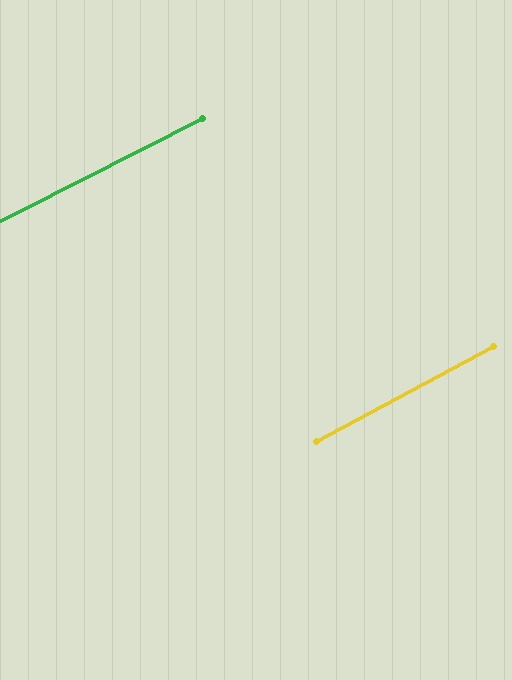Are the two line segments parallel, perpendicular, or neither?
Parallel — their directions differ by only 1.7°.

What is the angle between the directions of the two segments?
Approximately 2 degrees.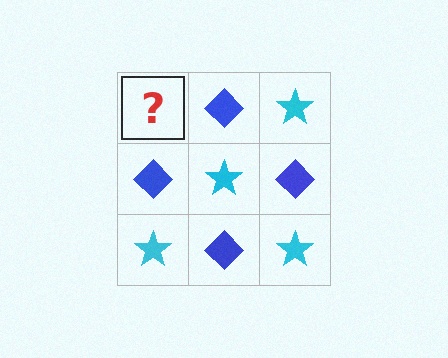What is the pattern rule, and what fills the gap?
The rule is that it alternates cyan star and blue diamond in a checkerboard pattern. The gap should be filled with a cyan star.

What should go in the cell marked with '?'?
The missing cell should contain a cyan star.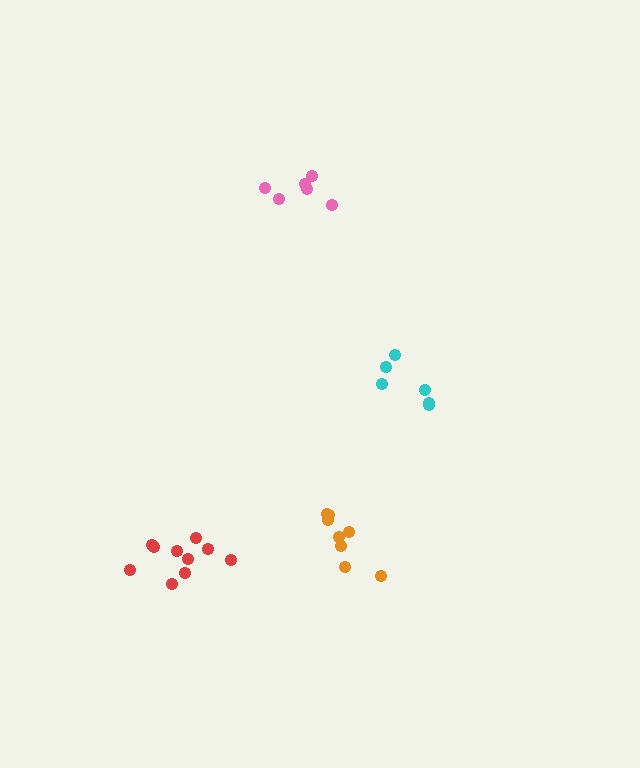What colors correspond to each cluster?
The clusters are colored: orange, red, cyan, pink.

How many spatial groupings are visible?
There are 4 spatial groupings.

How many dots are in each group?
Group 1: 8 dots, Group 2: 10 dots, Group 3: 6 dots, Group 4: 6 dots (30 total).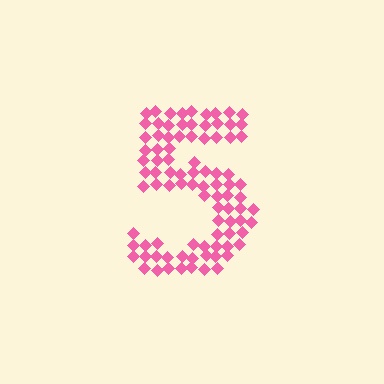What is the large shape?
The large shape is the digit 5.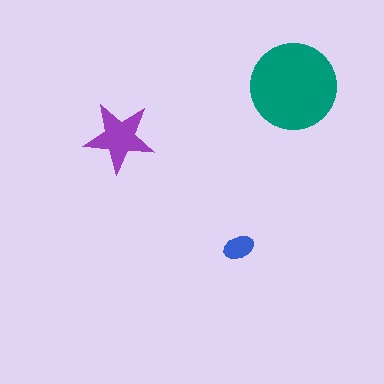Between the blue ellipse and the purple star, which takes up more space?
The purple star.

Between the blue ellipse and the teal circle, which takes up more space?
The teal circle.